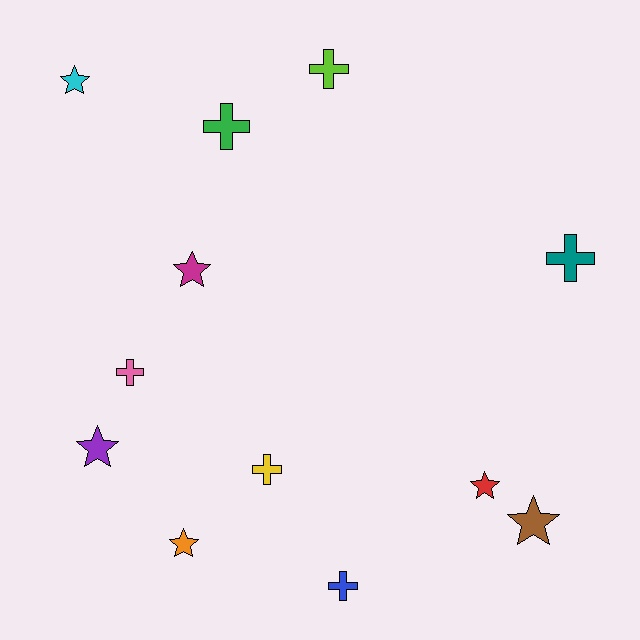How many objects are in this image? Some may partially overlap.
There are 12 objects.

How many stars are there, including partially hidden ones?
There are 6 stars.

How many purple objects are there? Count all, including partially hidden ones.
There is 1 purple object.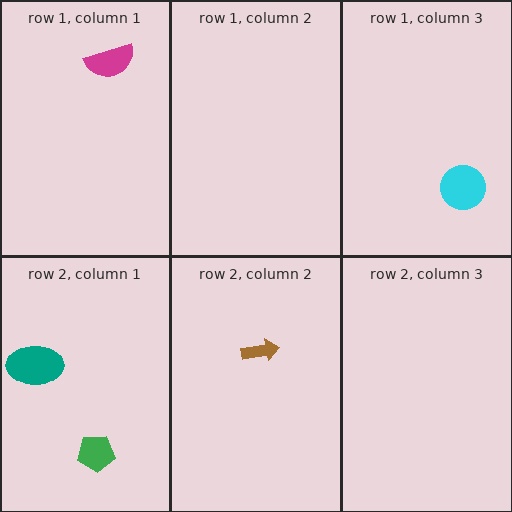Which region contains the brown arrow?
The row 2, column 2 region.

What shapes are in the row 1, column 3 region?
The cyan circle.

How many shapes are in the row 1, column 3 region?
1.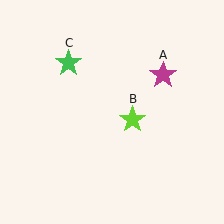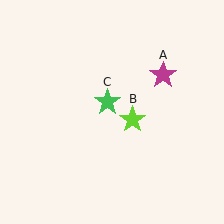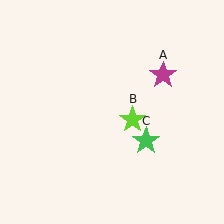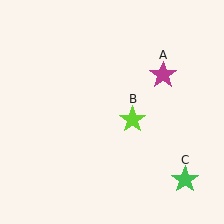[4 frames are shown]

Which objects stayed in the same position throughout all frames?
Magenta star (object A) and lime star (object B) remained stationary.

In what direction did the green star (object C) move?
The green star (object C) moved down and to the right.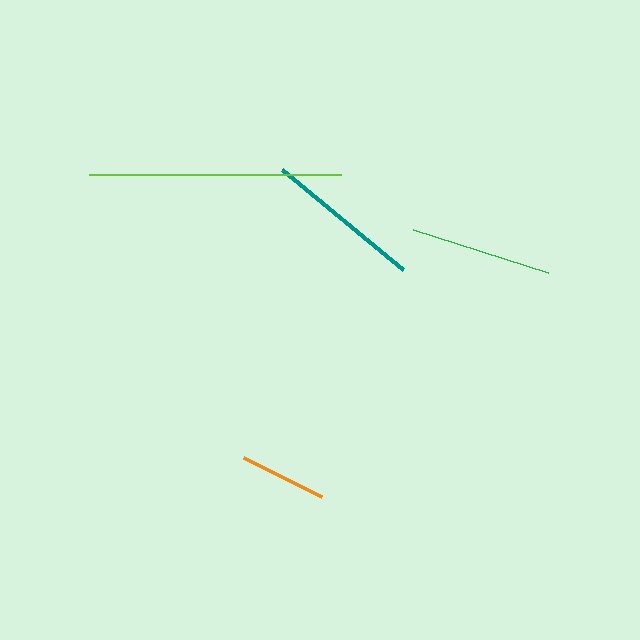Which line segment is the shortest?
The orange line is the shortest at approximately 87 pixels.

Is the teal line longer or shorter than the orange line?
The teal line is longer than the orange line.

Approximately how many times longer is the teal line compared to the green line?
The teal line is approximately 1.1 times the length of the green line.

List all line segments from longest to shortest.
From longest to shortest: lime, teal, green, orange.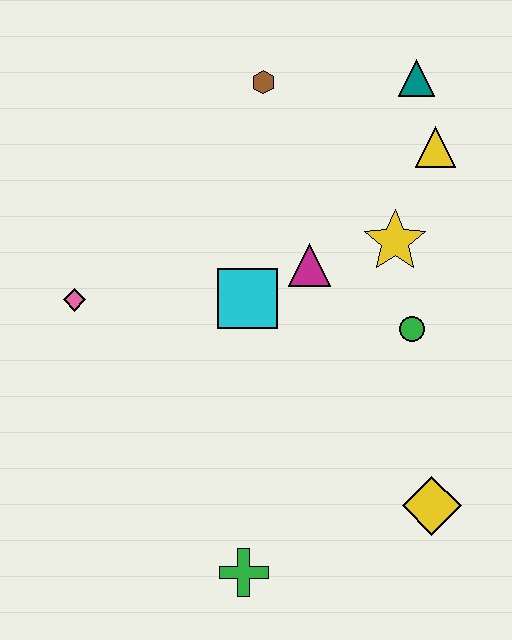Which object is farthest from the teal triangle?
The green cross is farthest from the teal triangle.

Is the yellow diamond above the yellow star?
No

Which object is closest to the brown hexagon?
The teal triangle is closest to the brown hexagon.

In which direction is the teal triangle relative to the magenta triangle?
The teal triangle is above the magenta triangle.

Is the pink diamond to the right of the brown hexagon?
No